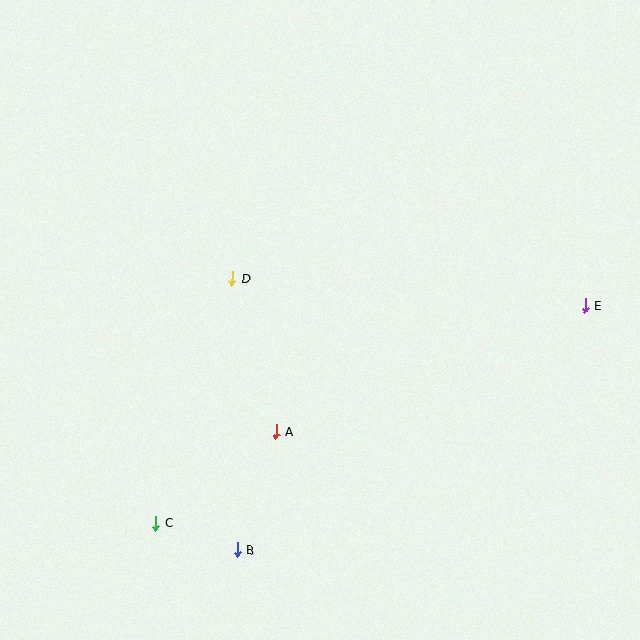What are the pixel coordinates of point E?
Point E is at (585, 306).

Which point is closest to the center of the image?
Point D at (232, 278) is closest to the center.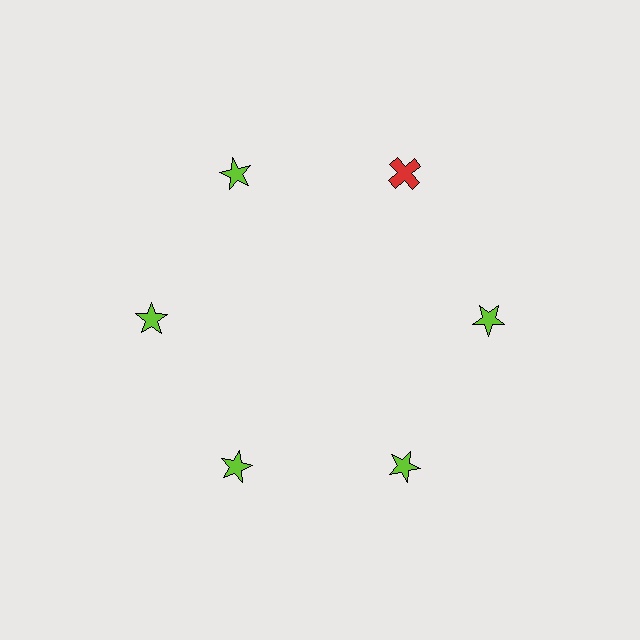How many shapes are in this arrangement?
There are 6 shapes arranged in a ring pattern.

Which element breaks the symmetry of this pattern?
The red cross at roughly the 1 o'clock position breaks the symmetry. All other shapes are lime stars.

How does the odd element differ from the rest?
It differs in both color (red instead of lime) and shape (cross instead of star).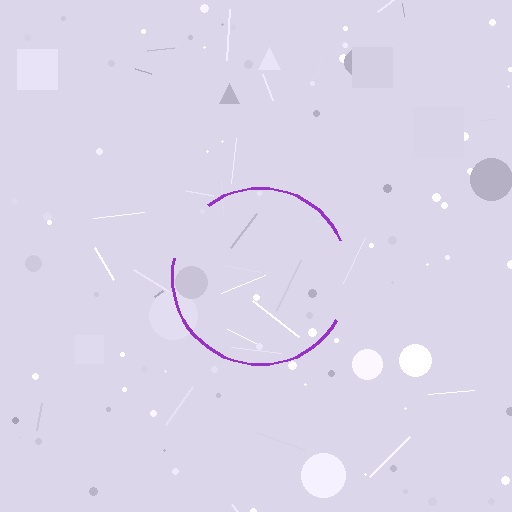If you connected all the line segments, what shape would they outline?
They would outline a circle.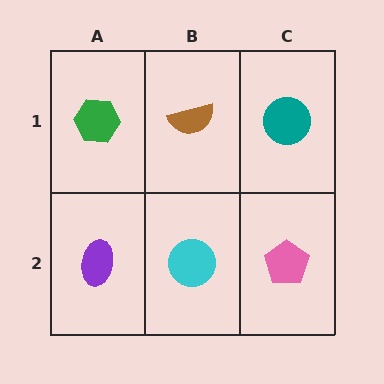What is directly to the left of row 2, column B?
A purple ellipse.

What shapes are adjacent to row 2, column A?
A green hexagon (row 1, column A), a cyan circle (row 2, column B).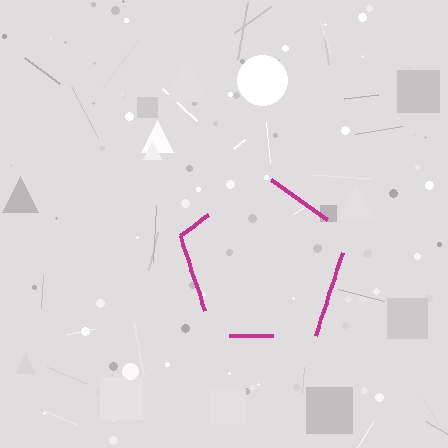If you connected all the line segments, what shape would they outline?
They would outline a pentagon.